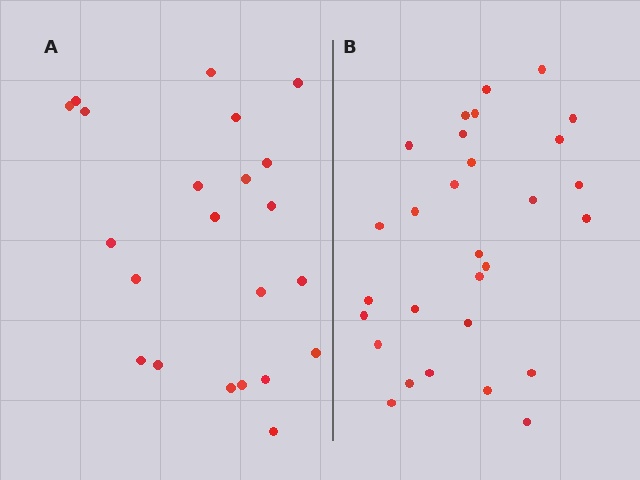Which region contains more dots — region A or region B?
Region B (the right region) has more dots.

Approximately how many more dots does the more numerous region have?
Region B has roughly 8 or so more dots than region A.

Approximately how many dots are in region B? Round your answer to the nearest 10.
About 30 dots. (The exact count is 29, which rounds to 30.)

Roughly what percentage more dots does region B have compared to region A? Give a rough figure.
About 30% more.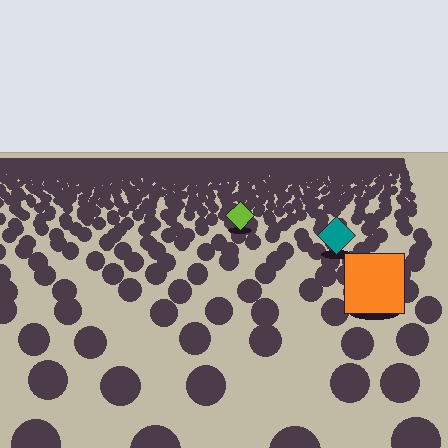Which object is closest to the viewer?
The orange square is closest. The texture marks near it are larger and more spread out.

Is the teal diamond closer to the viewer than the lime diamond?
Yes. The teal diamond is closer — you can tell from the texture gradient: the ground texture is coarser near it.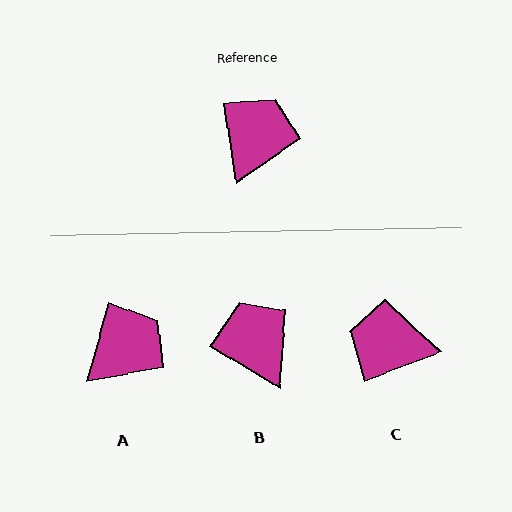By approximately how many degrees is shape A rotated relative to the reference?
Approximately 25 degrees clockwise.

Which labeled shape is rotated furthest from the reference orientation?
C, about 102 degrees away.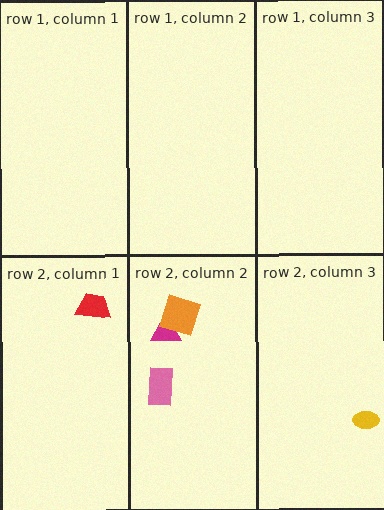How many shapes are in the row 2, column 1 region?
1.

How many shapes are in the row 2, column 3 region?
1.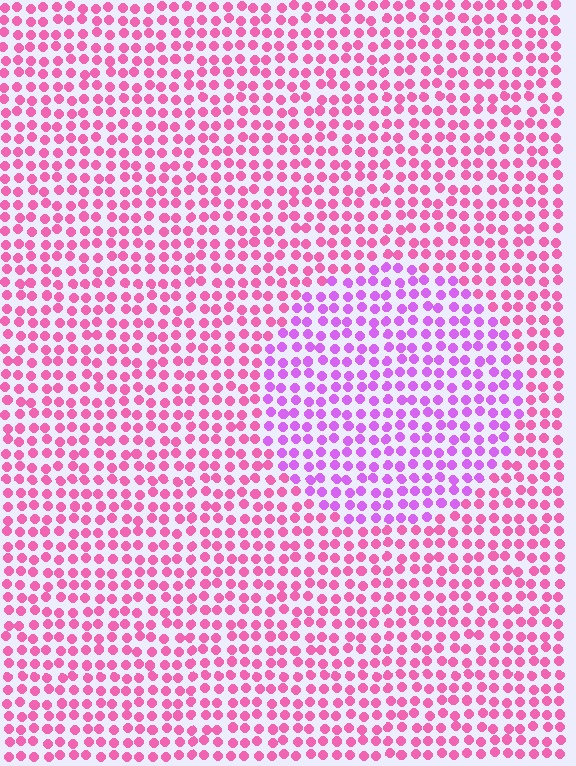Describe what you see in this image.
The image is filled with small pink elements in a uniform arrangement. A circle-shaped region is visible where the elements are tinted to a slightly different hue, forming a subtle color boundary.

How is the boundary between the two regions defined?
The boundary is defined purely by a slight shift in hue (about 38 degrees). Spacing, size, and orientation are identical on both sides.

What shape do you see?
I see a circle.